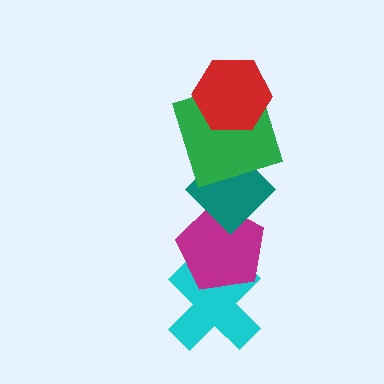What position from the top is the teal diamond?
The teal diamond is 3rd from the top.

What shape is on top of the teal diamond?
The green square is on top of the teal diamond.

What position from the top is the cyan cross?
The cyan cross is 5th from the top.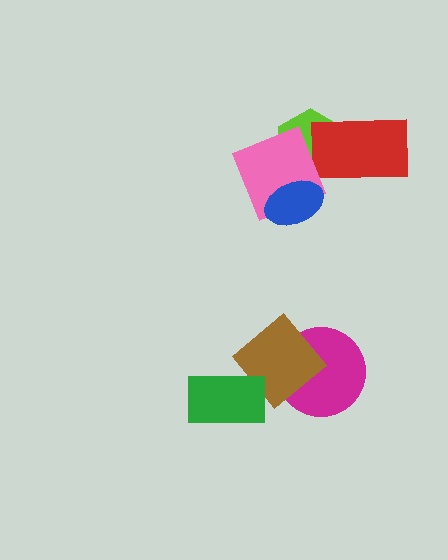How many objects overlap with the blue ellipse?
1 object overlaps with the blue ellipse.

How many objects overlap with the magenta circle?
1 object overlaps with the magenta circle.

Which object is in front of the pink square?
The blue ellipse is in front of the pink square.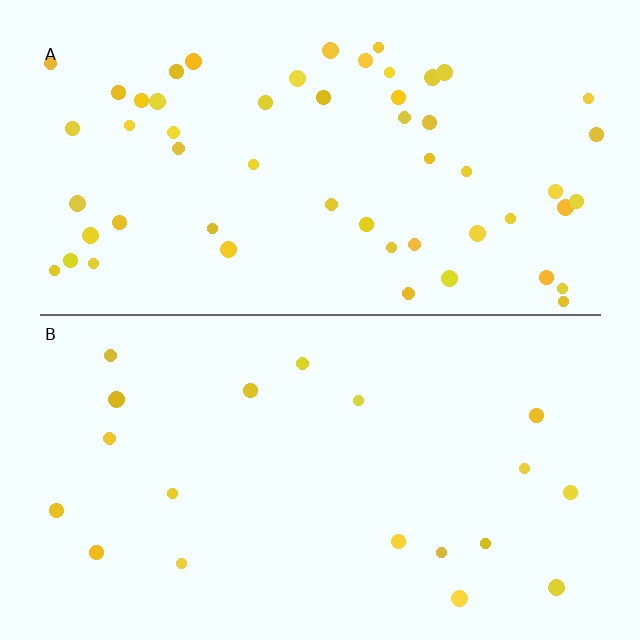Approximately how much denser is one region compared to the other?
Approximately 2.8× — region A over region B.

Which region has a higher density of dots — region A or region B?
A (the top).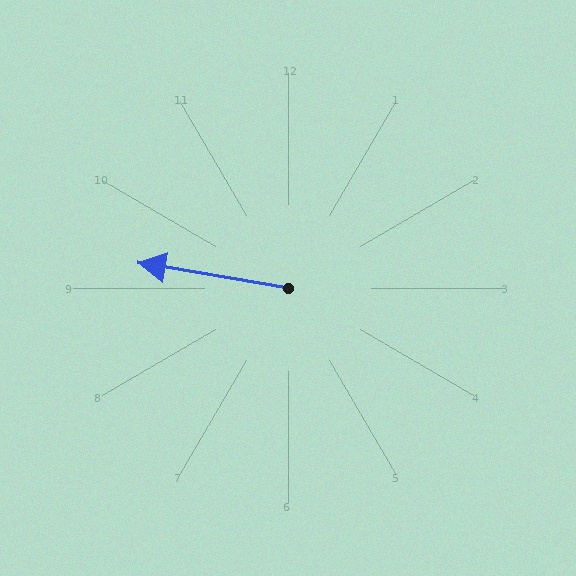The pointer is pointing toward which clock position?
Roughly 9 o'clock.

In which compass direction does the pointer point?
West.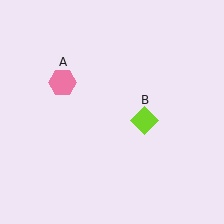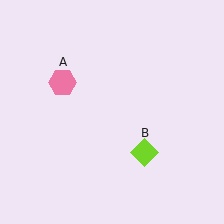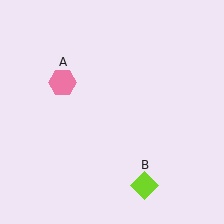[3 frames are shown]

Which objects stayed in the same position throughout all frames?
Pink hexagon (object A) remained stationary.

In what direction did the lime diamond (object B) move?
The lime diamond (object B) moved down.